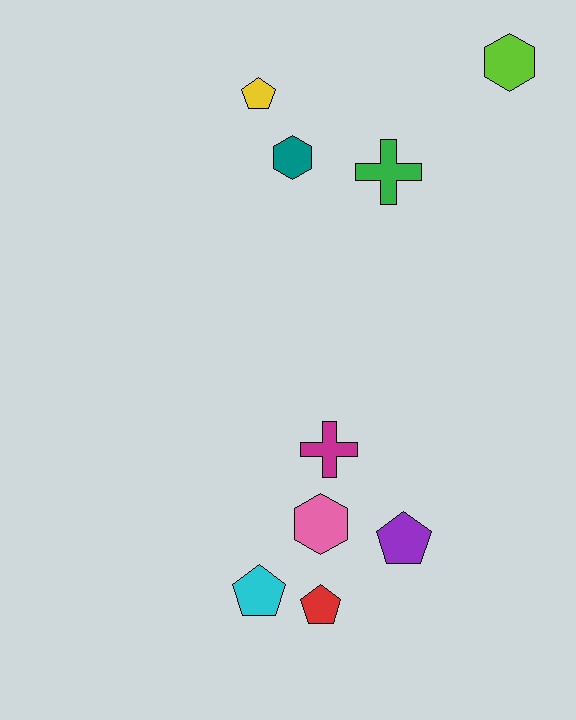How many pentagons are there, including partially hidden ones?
There are 4 pentagons.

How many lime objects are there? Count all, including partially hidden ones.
There is 1 lime object.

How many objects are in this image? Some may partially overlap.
There are 9 objects.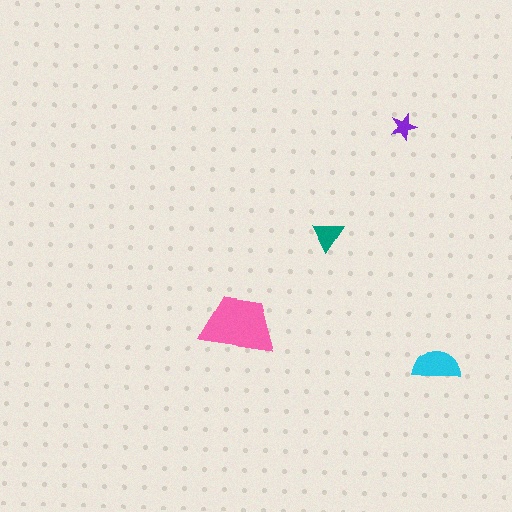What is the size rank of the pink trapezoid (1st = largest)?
1st.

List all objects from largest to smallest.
The pink trapezoid, the cyan semicircle, the teal triangle, the purple star.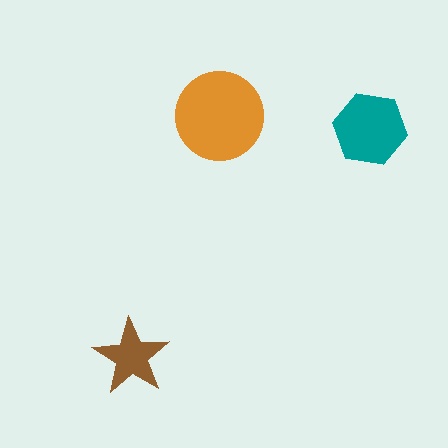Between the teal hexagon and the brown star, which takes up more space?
The teal hexagon.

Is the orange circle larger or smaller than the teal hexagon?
Larger.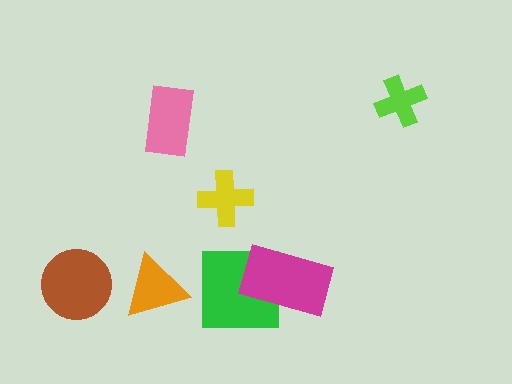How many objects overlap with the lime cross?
0 objects overlap with the lime cross.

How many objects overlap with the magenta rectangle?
1 object overlaps with the magenta rectangle.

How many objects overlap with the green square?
1 object overlaps with the green square.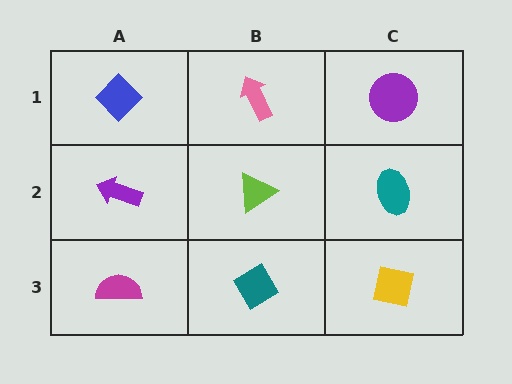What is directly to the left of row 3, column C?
A teal diamond.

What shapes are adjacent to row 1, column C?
A teal ellipse (row 2, column C), a pink arrow (row 1, column B).